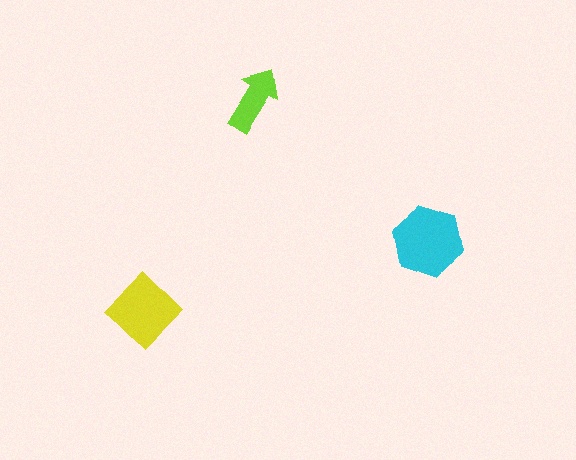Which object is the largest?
The cyan hexagon.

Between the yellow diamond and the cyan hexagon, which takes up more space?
The cyan hexagon.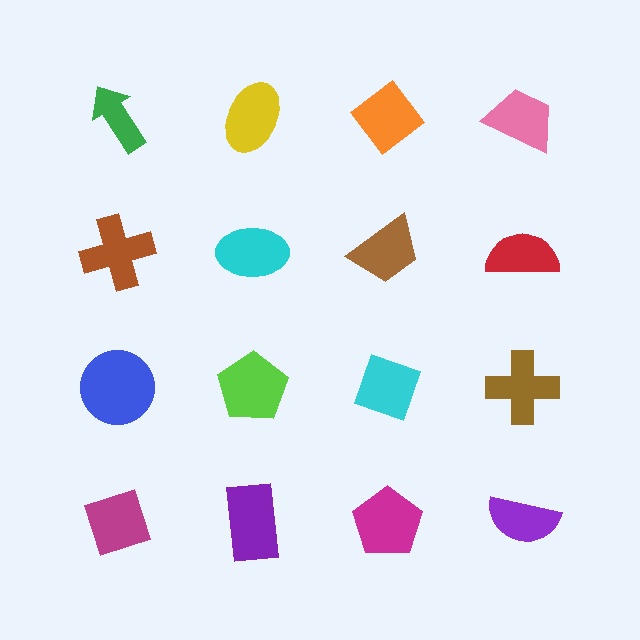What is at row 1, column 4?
A pink trapezoid.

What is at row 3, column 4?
A brown cross.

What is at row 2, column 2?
A cyan ellipse.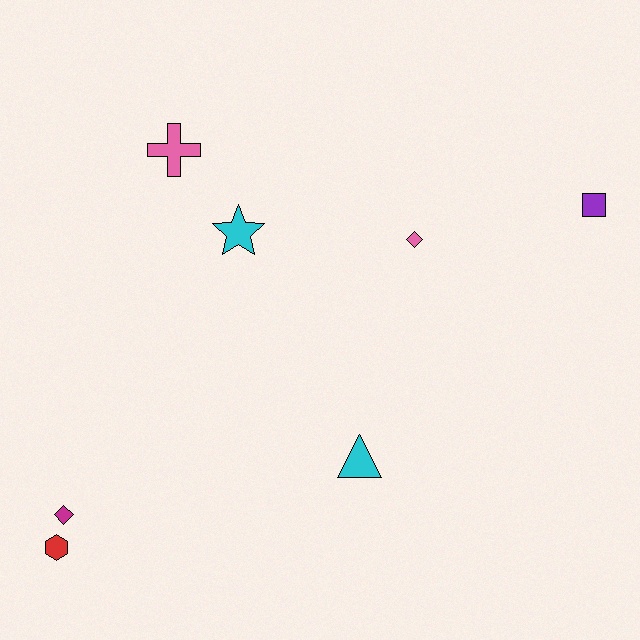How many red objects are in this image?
There is 1 red object.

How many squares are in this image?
There is 1 square.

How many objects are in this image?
There are 7 objects.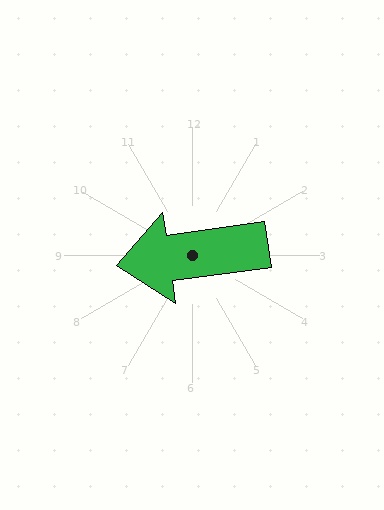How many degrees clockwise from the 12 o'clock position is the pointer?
Approximately 262 degrees.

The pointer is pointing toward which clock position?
Roughly 9 o'clock.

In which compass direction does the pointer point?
West.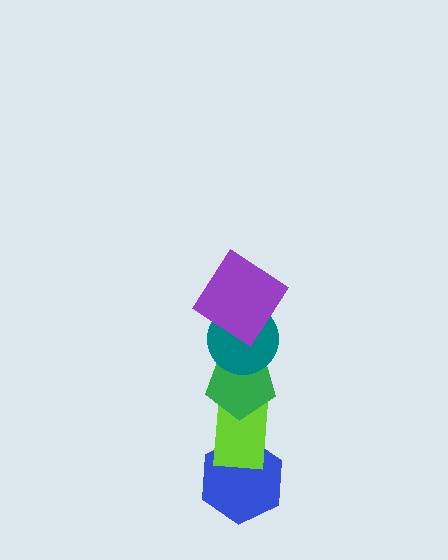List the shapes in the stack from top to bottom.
From top to bottom: the purple diamond, the teal circle, the green pentagon, the lime rectangle, the blue hexagon.